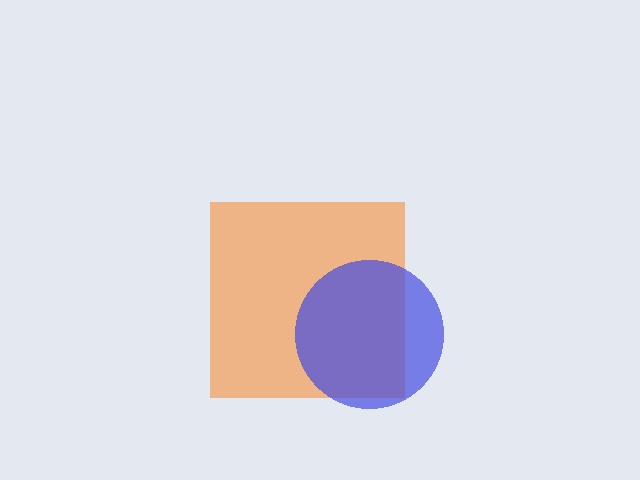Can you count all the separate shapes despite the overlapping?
Yes, there are 2 separate shapes.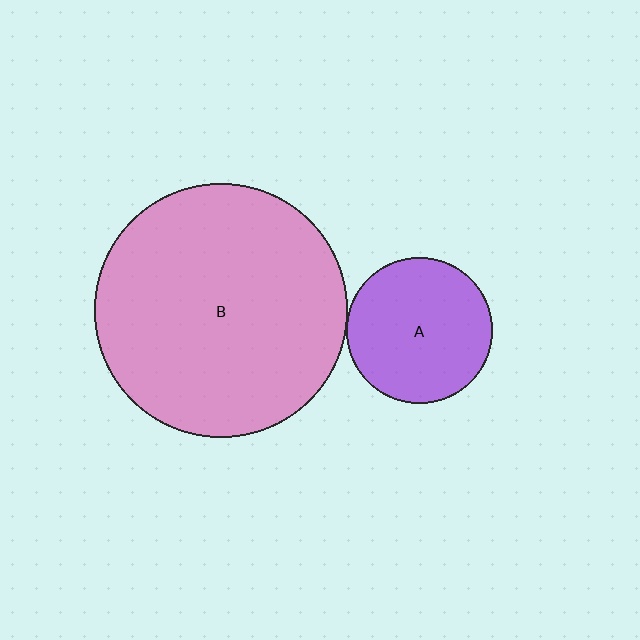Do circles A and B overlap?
Yes.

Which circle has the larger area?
Circle B (pink).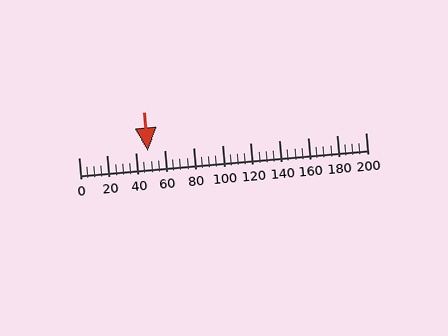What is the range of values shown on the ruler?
The ruler shows values from 0 to 200.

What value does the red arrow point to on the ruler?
The red arrow points to approximately 49.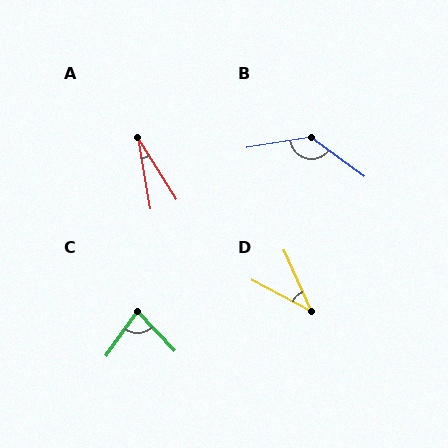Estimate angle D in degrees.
Approximately 37 degrees.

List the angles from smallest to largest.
A (22°), D (37°), C (80°), B (134°).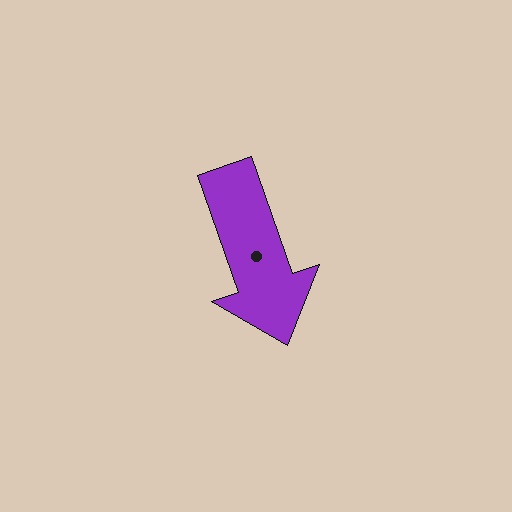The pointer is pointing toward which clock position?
Roughly 5 o'clock.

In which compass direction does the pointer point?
South.